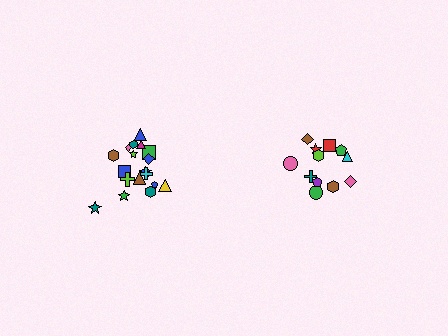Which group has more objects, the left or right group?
The left group.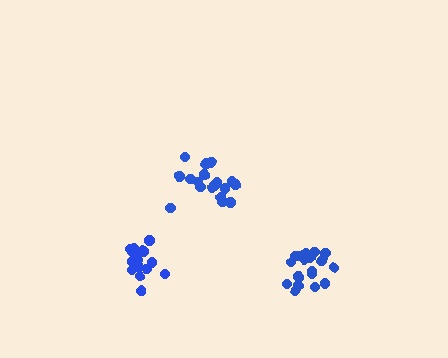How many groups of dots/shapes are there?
There are 3 groups.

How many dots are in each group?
Group 1: 18 dots, Group 2: 18 dots, Group 3: 18 dots (54 total).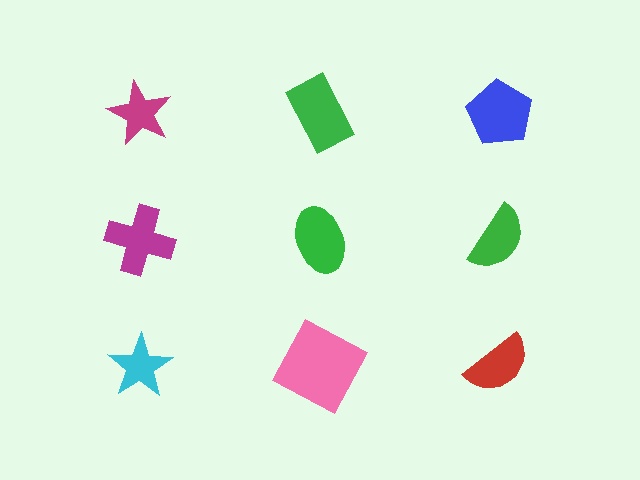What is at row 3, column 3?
A red semicircle.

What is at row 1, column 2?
A green rectangle.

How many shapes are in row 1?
3 shapes.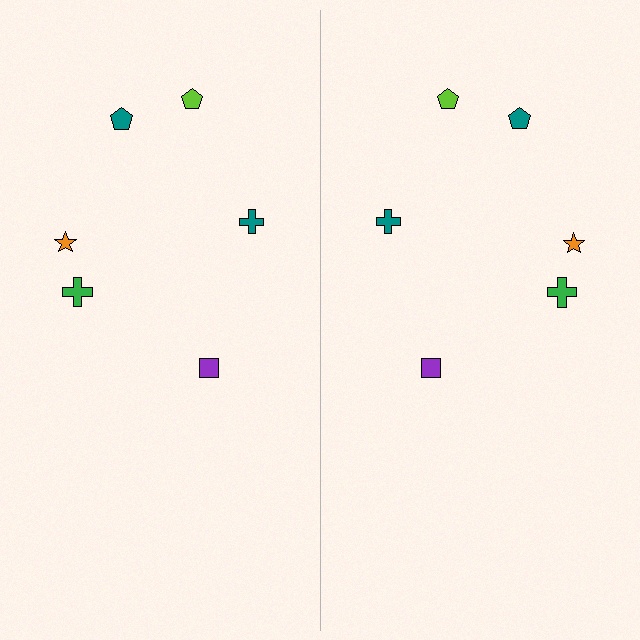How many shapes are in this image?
There are 12 shapes in this image.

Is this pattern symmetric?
Yes, this pattern has bilateral (reflection) symmetry.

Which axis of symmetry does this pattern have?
The pattern has a vertical axis of symmetry running through the center of the image.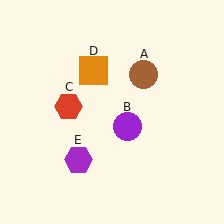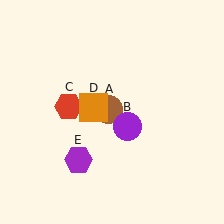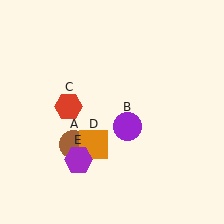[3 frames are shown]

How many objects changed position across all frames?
2 objects changed position: brown circle (object A), orange square (object D).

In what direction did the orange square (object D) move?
The orange square (object D) moved down.